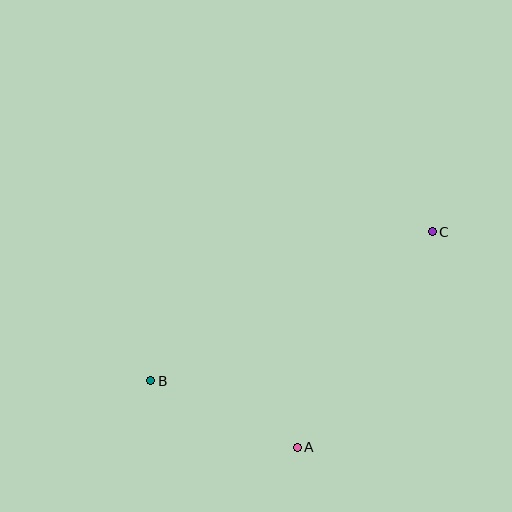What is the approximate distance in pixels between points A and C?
The distance between A and C is approximately 254 pixels.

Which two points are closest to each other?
Points A and B are closest to each other.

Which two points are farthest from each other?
Points B and C are farthest from each other.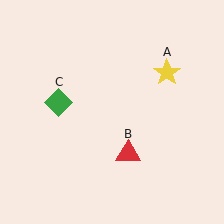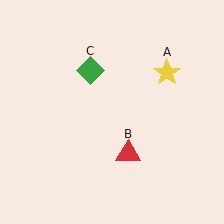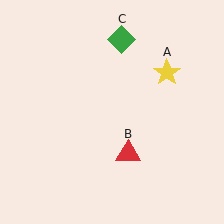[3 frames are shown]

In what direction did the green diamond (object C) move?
The green diamond (object C) moved up and to the right.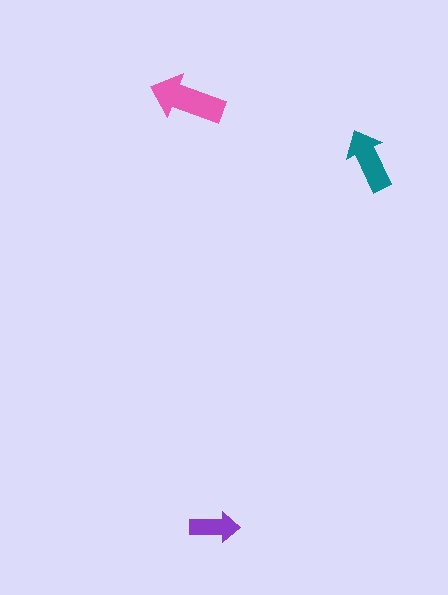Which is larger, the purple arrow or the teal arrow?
The teal one.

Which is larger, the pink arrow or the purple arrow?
The pink one.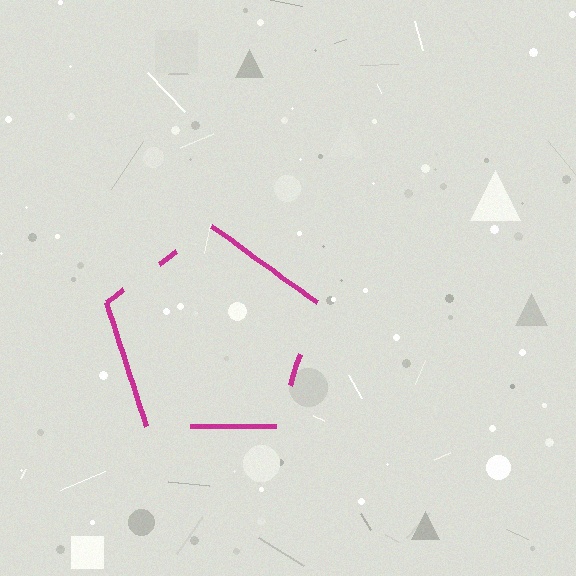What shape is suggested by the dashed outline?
The dashed outline suggests a pentagon.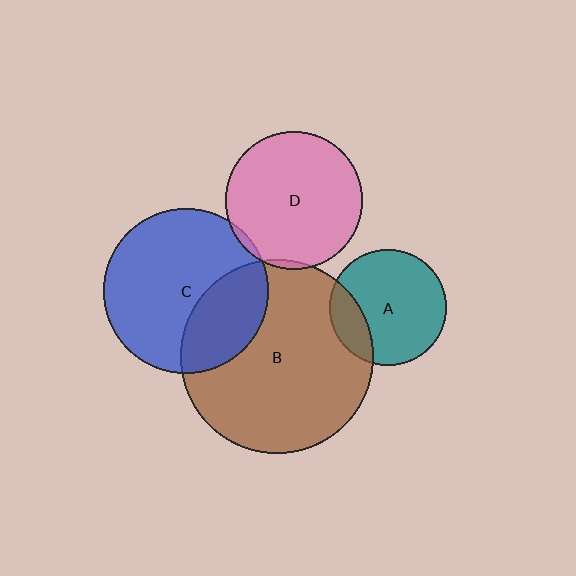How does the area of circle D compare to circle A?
Approximately 1.4 times.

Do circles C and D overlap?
Yes.